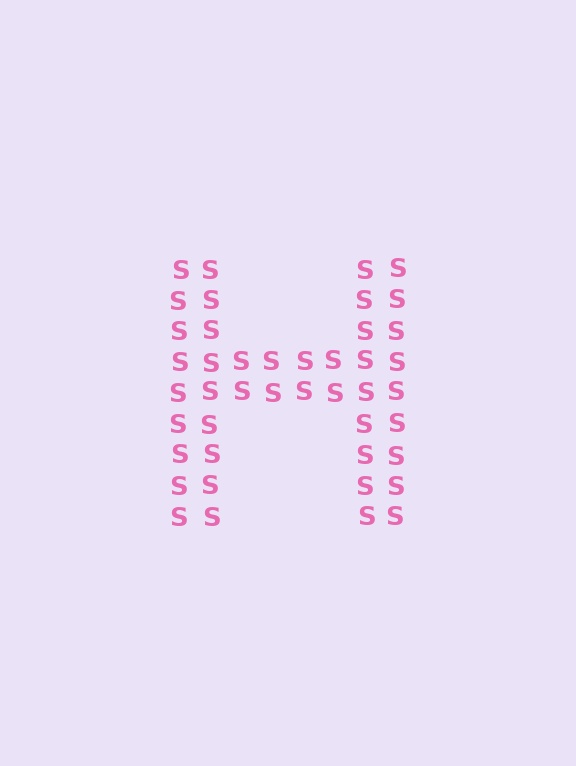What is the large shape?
The large shape is the letter H.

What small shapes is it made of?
It is made of small letter S's.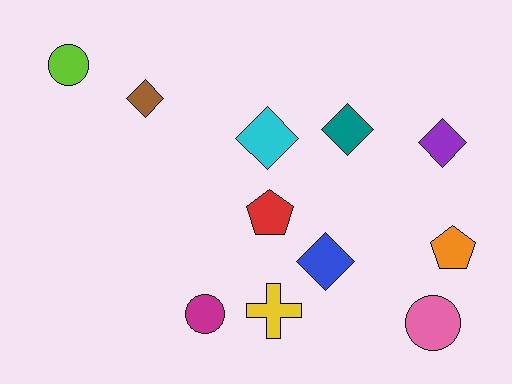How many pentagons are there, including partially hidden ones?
There are 2 pentagons.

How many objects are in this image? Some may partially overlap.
There are 11 objects.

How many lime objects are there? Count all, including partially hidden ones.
There is 1 lime object.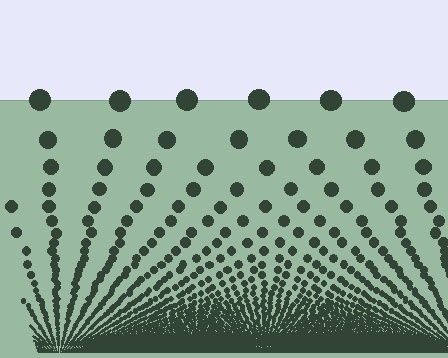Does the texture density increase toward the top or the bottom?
Density increases toward the bottom.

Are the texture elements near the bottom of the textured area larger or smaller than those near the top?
Smaller. The gradient is inverted — elements near the bottom are smaller and denser.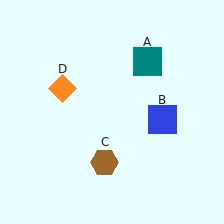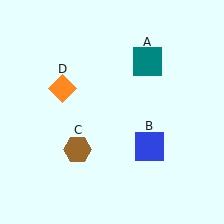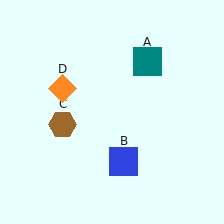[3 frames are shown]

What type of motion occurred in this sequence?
The blue square (object B), brown hexagon (object C) rotated clockwise around the center of the scene.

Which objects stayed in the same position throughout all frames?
Teal square (object A) and orange diamond (object D) remained stationary.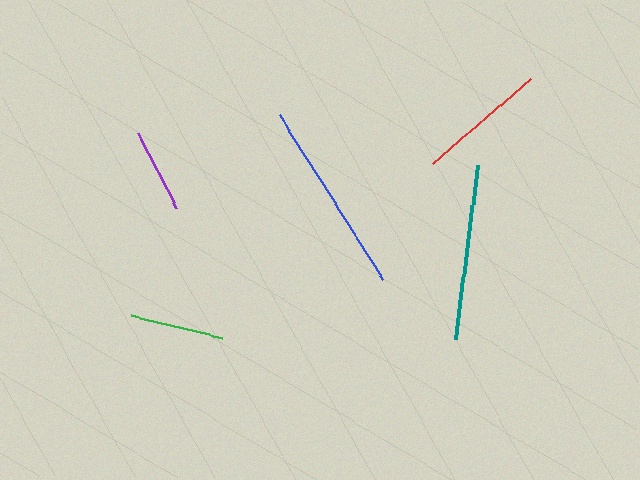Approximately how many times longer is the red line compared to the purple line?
The red line is approximately 1.5 times the length of the purple line.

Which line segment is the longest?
The blue line is the longest at approximately 194 pixels.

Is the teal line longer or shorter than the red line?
The teal line is longer than the red line.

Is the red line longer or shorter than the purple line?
The red line is longer than the purple line.